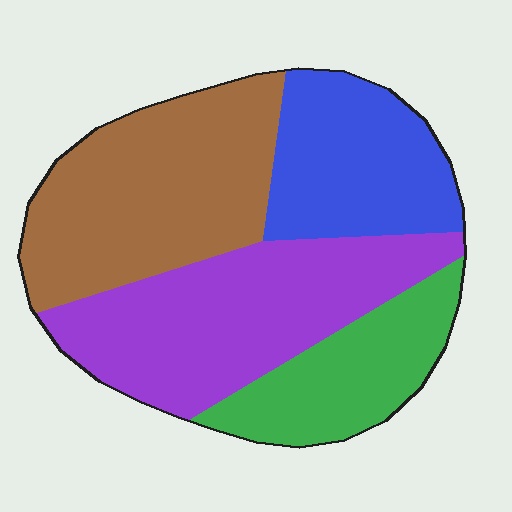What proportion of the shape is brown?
Brown covers 31% of the shape.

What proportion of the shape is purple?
Purple takes up about one third (1/3) of the shape.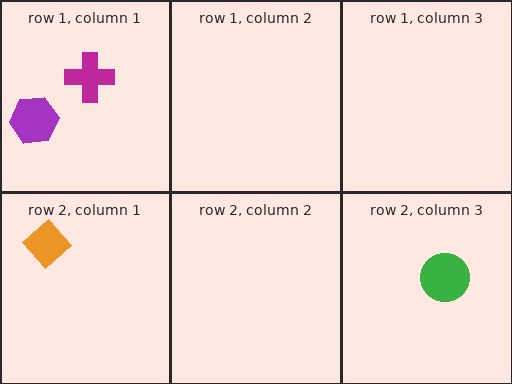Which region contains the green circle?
The row 2, column 3 region.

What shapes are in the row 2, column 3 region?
The green circle.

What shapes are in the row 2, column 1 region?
The orange diamond.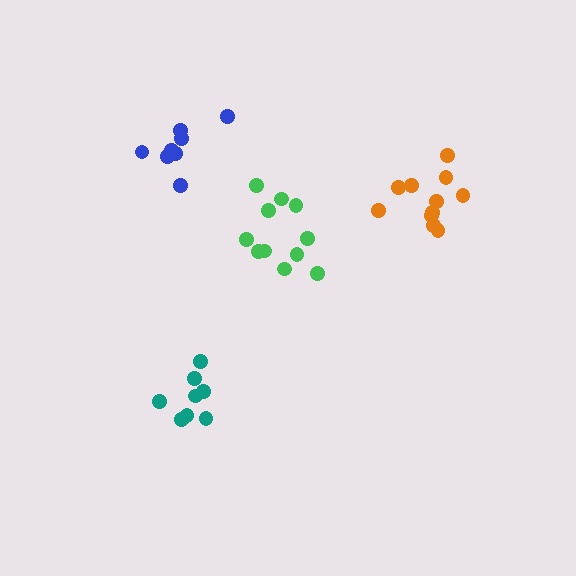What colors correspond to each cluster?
The clusters are colored: green, orange, teal, blue.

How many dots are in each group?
Group 1: 11 dots, Group 2: 11 dots, Group 3: 8 dots, Group 4: 8 dots (38 total).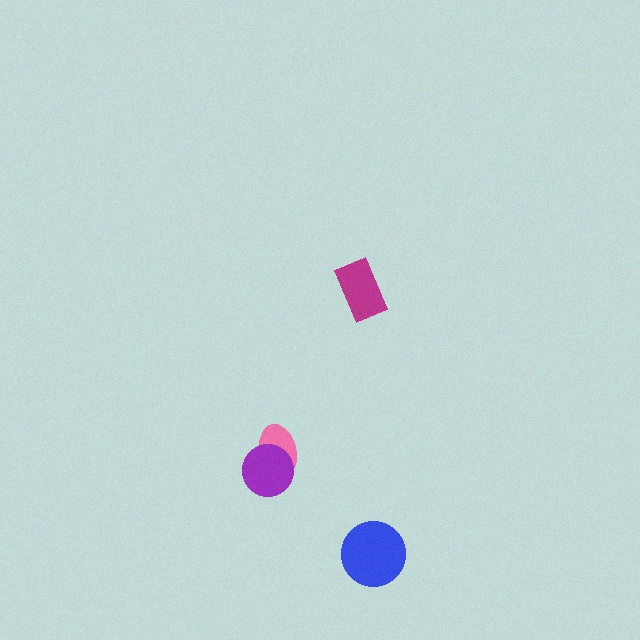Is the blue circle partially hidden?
No, no other shape covers it.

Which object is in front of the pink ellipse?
The purple circle is in front of the pink ellipse.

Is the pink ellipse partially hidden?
Yes, it is partially covered by another shape.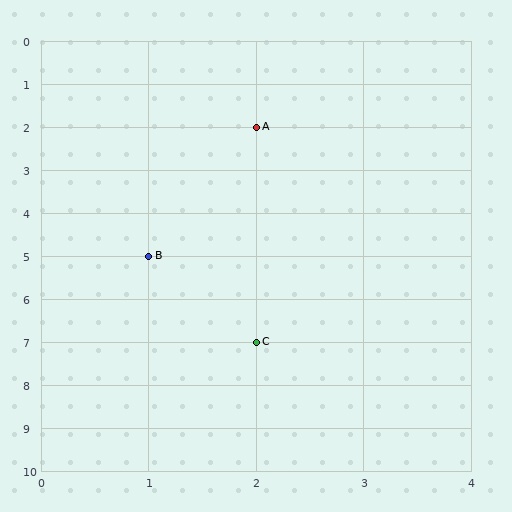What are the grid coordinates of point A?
Point A is at grid coordinates (2, 2).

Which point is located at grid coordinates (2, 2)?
Point A is at (2, 2).